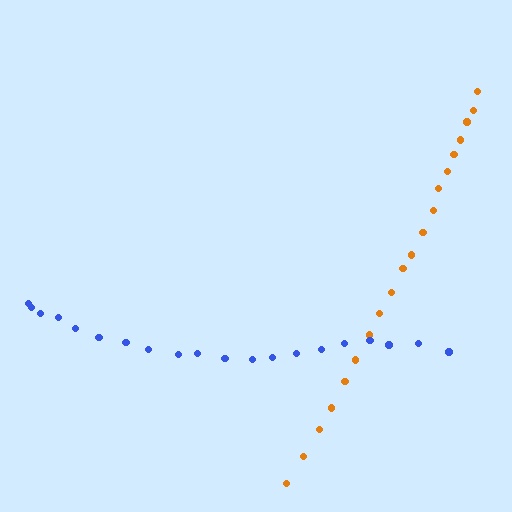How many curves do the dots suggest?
There are 2 distinct paths.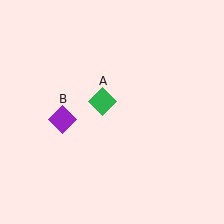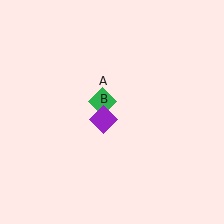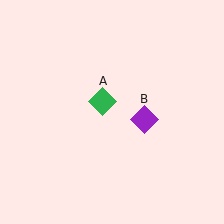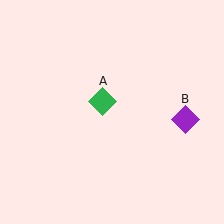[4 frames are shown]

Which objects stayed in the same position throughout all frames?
Green diamond (object A) remained stationary.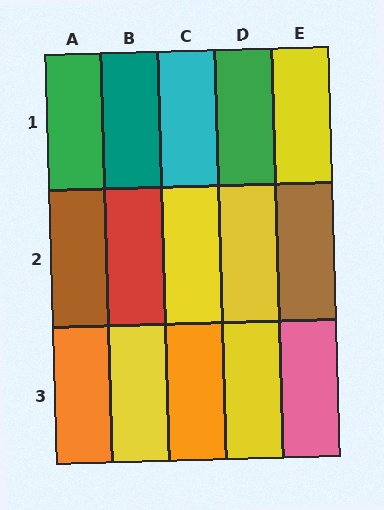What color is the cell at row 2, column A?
Brown.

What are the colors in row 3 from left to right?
Orange, yellow, orange, yellow, pink.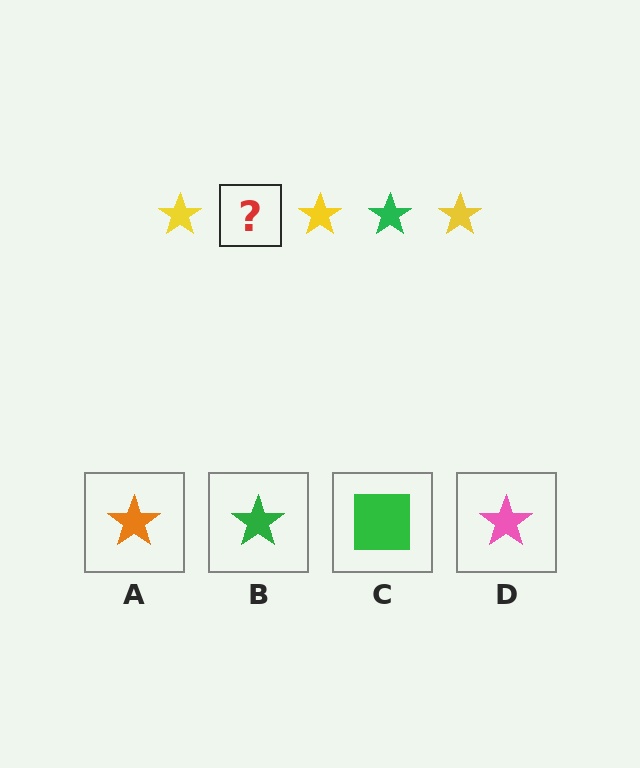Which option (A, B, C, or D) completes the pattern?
B.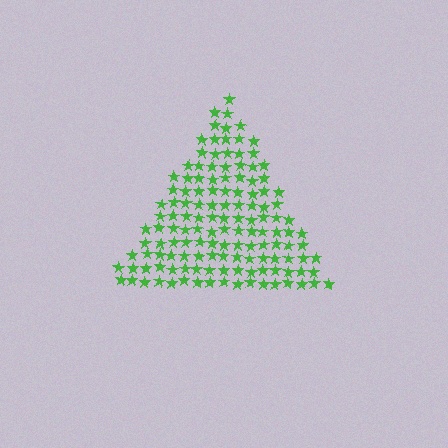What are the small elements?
The small elements are stars.